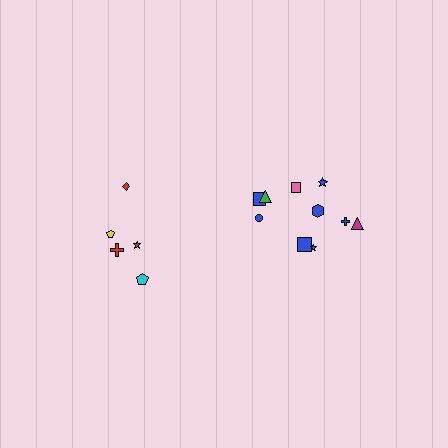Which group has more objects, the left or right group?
The right group.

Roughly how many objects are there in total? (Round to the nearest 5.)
Roughly 15 objects in total.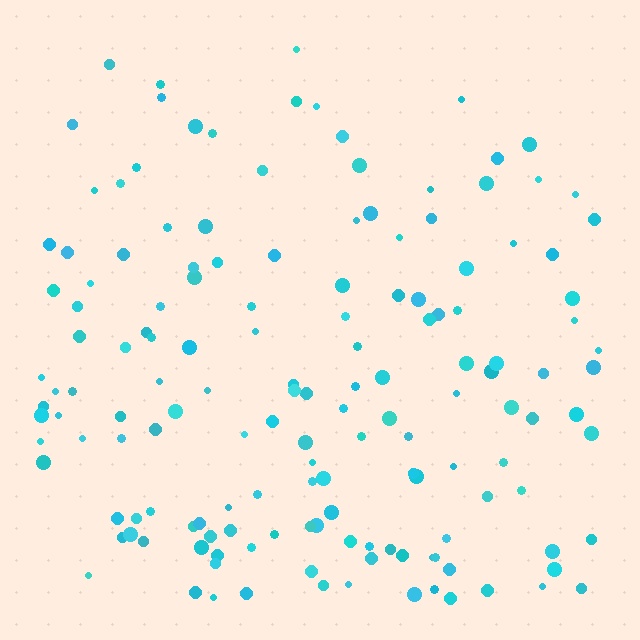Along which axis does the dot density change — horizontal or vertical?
Vertical.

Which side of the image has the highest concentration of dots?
The bottom.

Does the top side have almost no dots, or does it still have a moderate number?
Still a moderate number, just noticeably fewer than the bottom.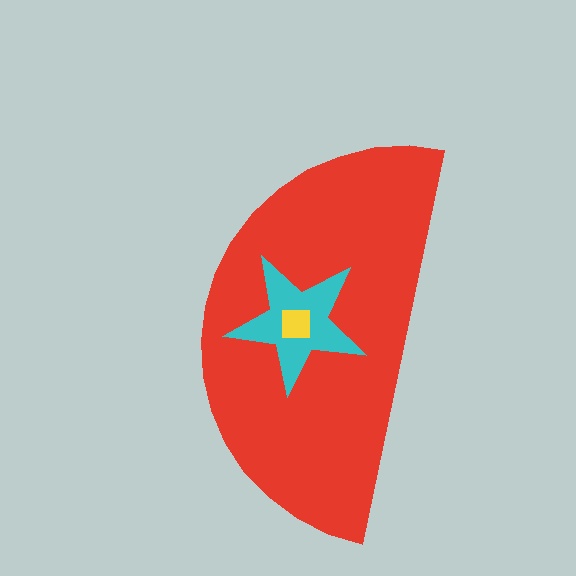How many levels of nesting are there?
3.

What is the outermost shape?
The red semicircle.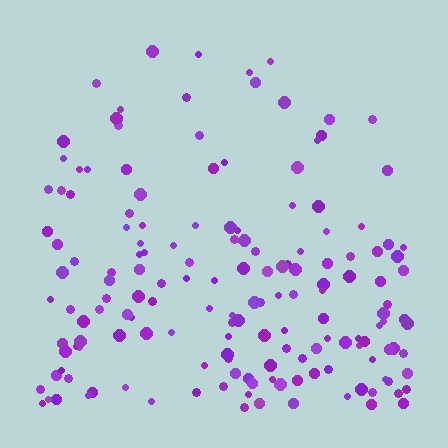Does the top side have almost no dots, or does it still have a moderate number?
Still a moderate number, just noticeably fewer than the bottom.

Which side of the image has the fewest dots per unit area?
The top.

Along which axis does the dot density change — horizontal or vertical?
Vertical.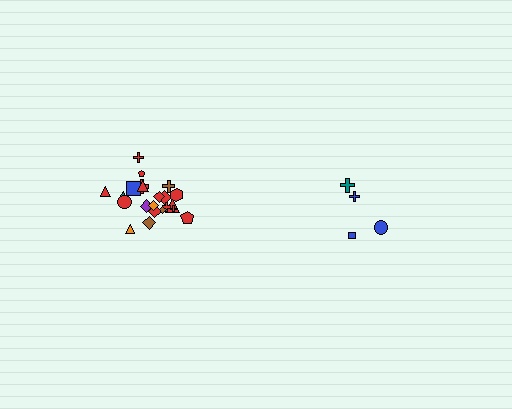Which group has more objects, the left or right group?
The left group.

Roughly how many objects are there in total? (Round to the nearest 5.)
Roughly 25 objects in total.